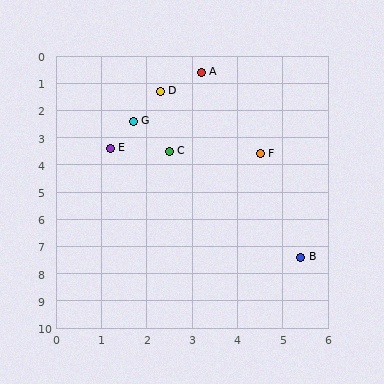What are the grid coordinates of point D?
Point D is at approximately (2.3, 1.3).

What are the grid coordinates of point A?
Point A is at approximately (3.2, 0.6).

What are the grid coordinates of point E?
Point E is at approximately (1.2, 3.4).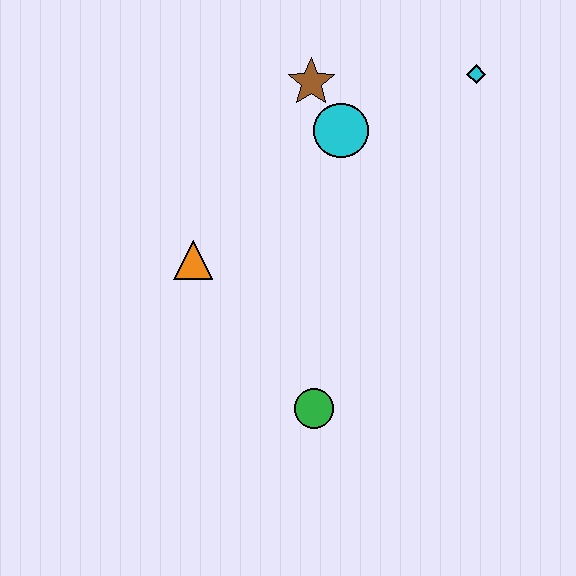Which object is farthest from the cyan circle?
The green circle is farthest from the cyan circle.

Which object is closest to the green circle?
The orange triangle is closest to the green circle.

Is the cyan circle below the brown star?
Yes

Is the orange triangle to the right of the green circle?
No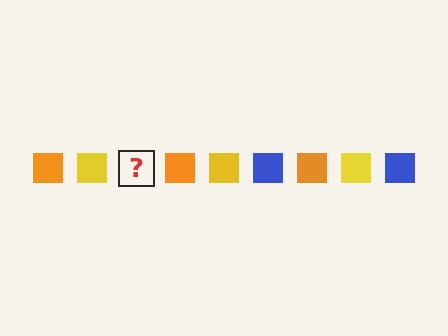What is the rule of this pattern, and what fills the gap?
The rule is that the pattern cycles through orange, yellow, blue squares. The gap should be filled with a blue square.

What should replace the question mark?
The question mark should be replaced with a blue square.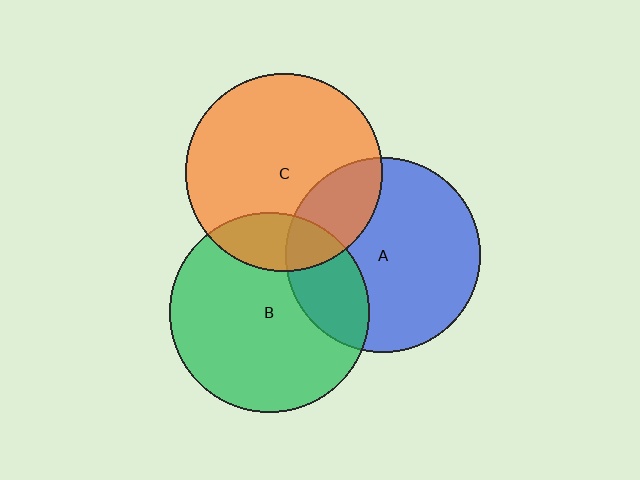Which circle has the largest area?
Circle B (green).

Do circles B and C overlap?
Yes.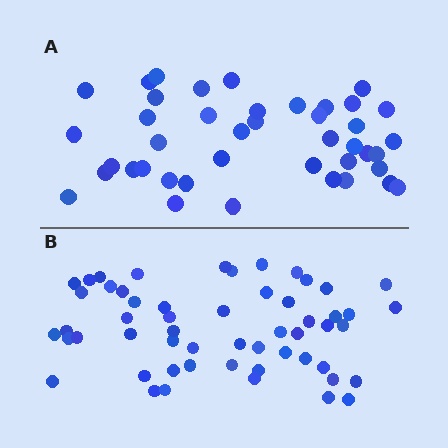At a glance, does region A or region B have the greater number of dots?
Region B (the bottom region) has more dots.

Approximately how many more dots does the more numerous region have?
Region B has approximately 15 more dots than region A.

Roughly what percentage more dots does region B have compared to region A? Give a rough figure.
About 30% more.